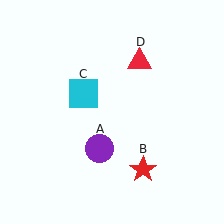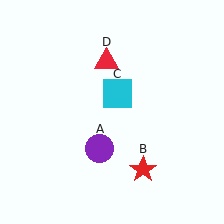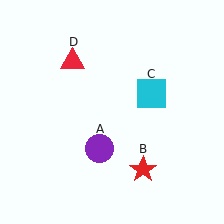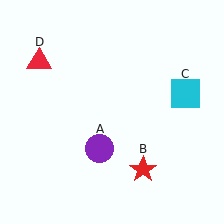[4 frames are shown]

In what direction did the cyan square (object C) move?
The cyan square (object C) moved right.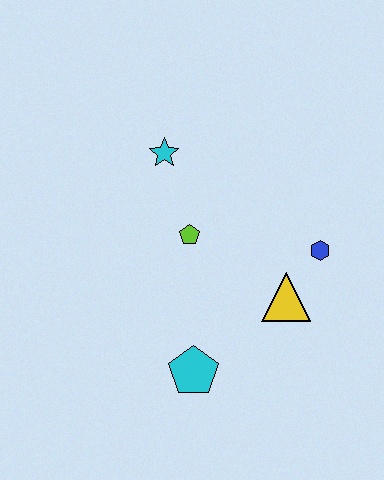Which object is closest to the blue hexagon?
The yellow triangle is closest to the blue hexagon.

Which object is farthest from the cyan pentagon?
The cyan star is farthest from the cyan pentagon.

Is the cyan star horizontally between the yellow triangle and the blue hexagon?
No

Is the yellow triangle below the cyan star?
Yes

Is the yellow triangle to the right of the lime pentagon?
Yes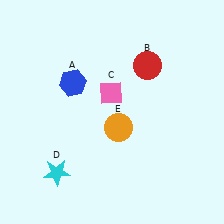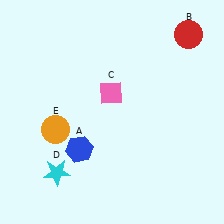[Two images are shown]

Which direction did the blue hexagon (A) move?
The blue hexagon (A) moved down.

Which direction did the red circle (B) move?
The red circle (B) moved right.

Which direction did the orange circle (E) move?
The orange circle (E) moved left.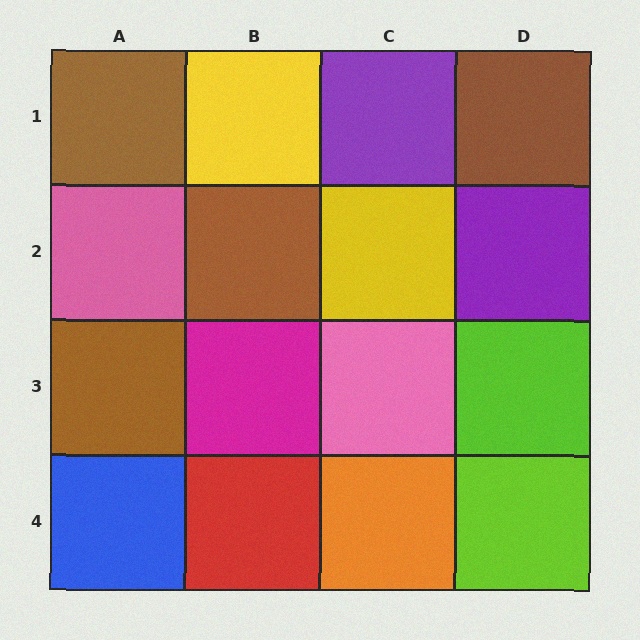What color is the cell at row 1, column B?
Yellow.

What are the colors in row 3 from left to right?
Brown, magenta, pink, lime.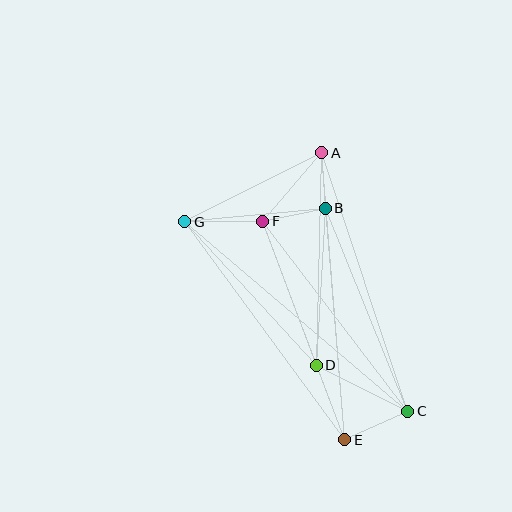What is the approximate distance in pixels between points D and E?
The distance between D and E is approximately 80 pixels.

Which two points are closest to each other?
Points A and B are closest to each other.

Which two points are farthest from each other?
Points C and G are farthest from each other.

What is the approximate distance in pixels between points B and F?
The distance between B and F is approximately 64 pixels.